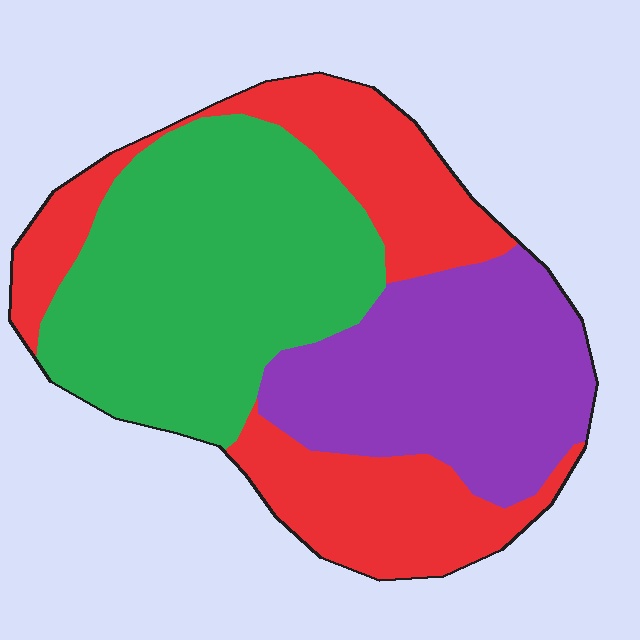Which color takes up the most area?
Green, at roughly 40%.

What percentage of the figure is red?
Red covers about 35% of the figure.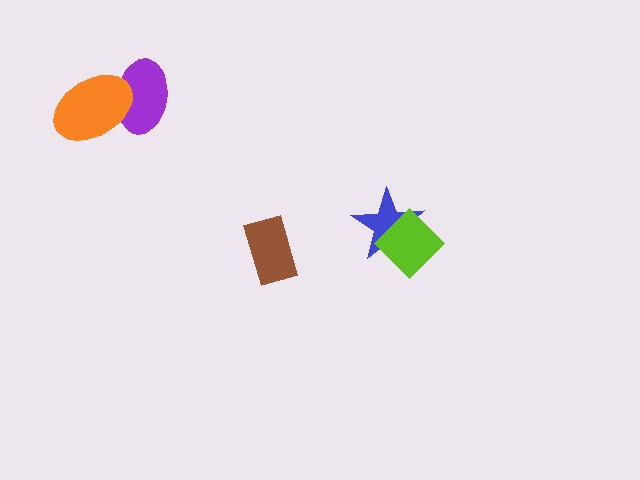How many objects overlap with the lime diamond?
1 object overlaps with the lime diamond.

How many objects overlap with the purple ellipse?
1 object overlaps with the purple ellipse.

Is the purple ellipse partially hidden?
Yes, it is partially covered by another shape.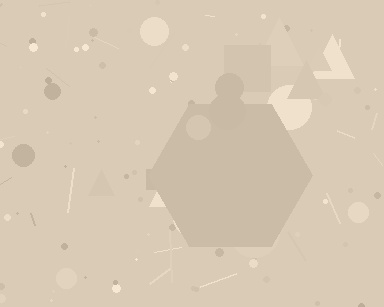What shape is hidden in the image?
A hexagon is hidden in the image.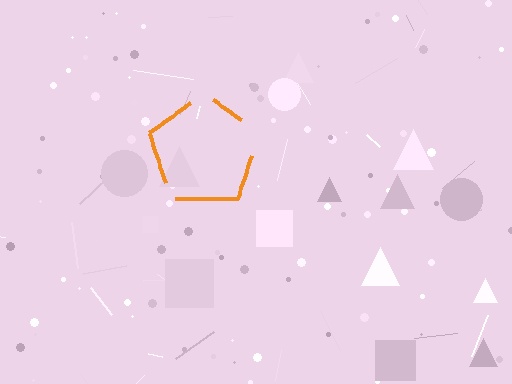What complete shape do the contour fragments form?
The contour fragments form a pentagon.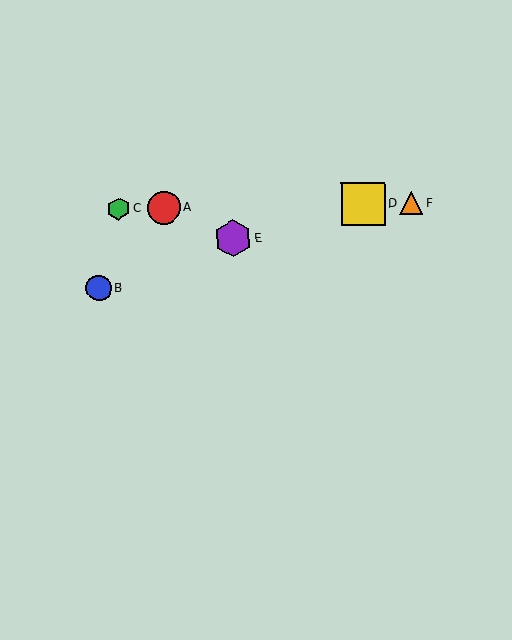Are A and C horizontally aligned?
Yes, both are at y≈208.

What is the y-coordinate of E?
Object E is at y≈238.